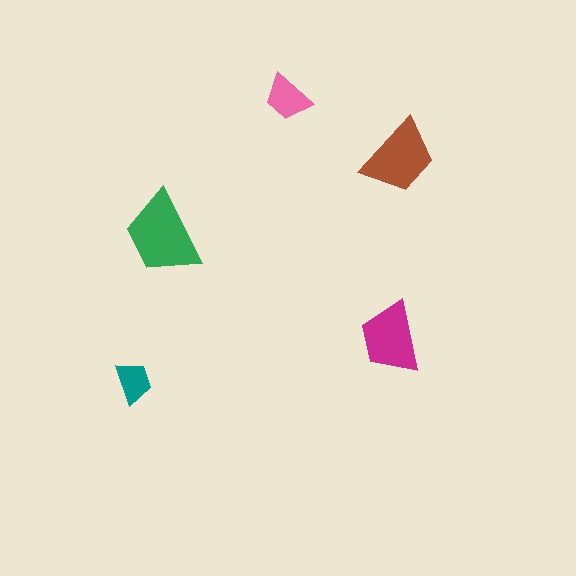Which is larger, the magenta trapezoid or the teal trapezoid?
The magenta one.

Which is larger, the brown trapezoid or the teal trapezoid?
The brown one.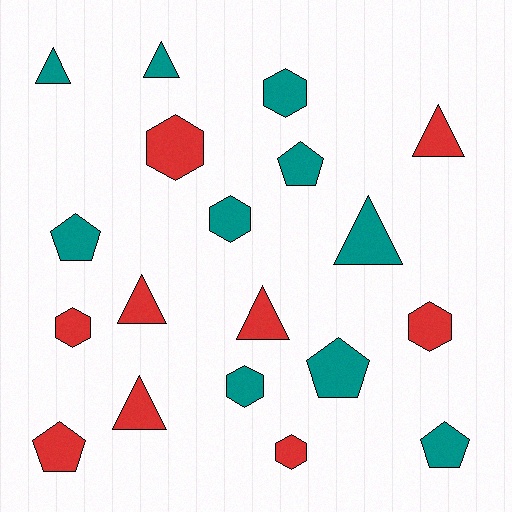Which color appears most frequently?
Teal, with 10 objects.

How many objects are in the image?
There are 19 objects.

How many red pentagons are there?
There is 1 red pentagon.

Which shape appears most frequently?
Hexagon, with 7 objects.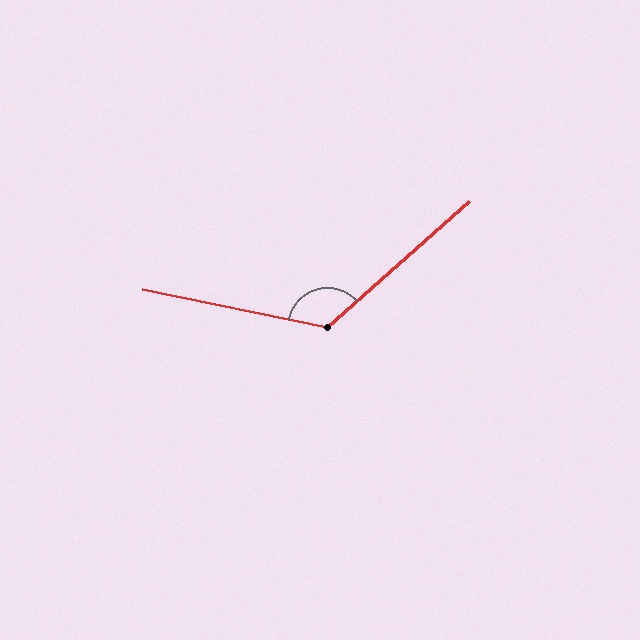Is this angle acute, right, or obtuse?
It is obtuse.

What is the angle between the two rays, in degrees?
Approximately 127 degrees.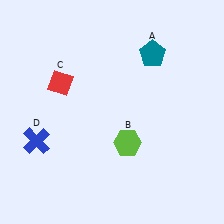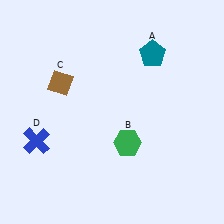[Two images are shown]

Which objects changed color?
B changed from lime to green. C changed from red to brown.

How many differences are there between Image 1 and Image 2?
There are 2 differences between the two images.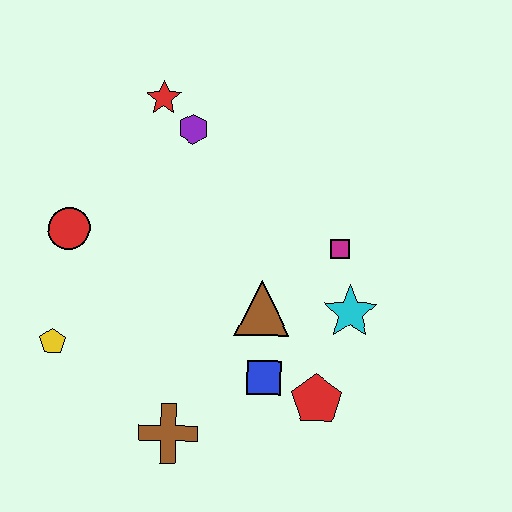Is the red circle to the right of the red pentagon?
No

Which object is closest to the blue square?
The red pentagon is closest to the blue square.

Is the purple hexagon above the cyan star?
Yes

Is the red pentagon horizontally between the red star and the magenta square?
Yes